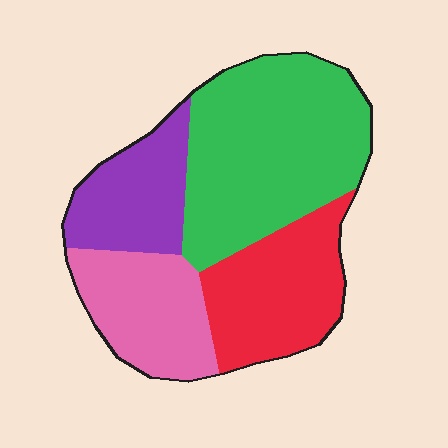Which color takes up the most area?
Green, at roughly 40%.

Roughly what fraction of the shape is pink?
Pink takes up about one fifth (1/5) of the shape.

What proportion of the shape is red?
Red covers 23% of the shape.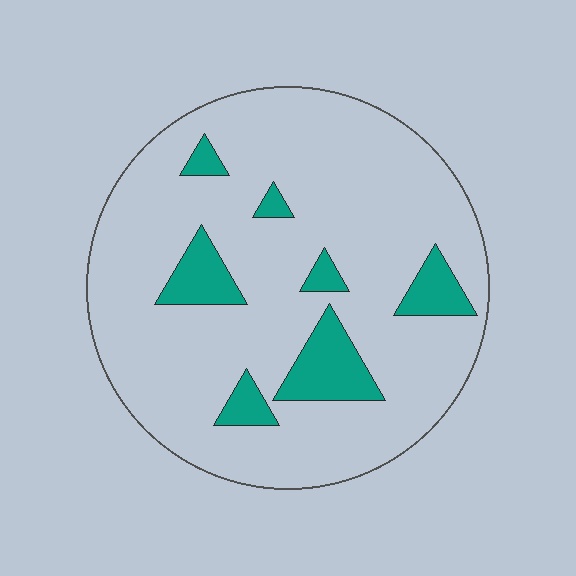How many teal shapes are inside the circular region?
7.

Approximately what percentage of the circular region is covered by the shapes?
Approximately 15%.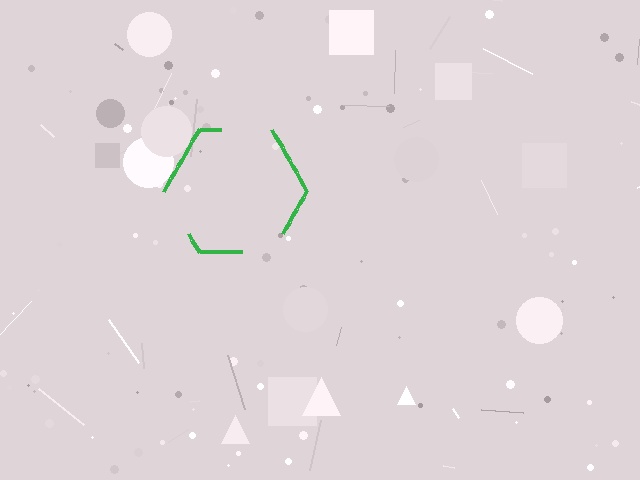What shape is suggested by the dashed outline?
The dashed outline suggests a hexagon.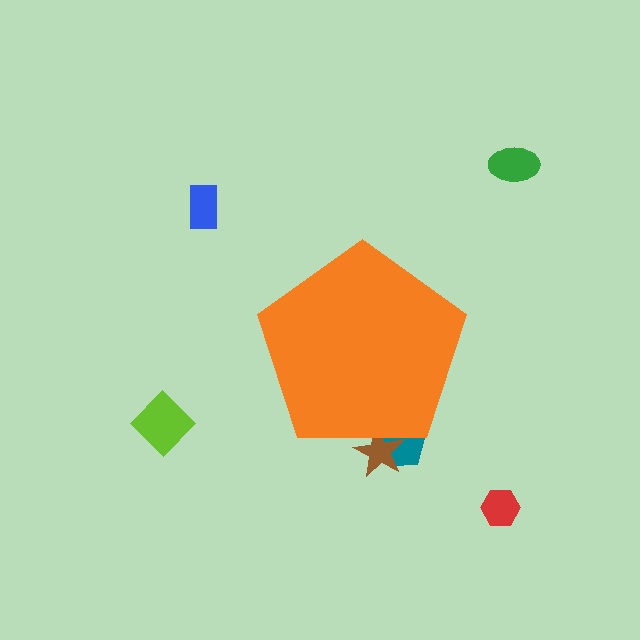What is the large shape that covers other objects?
An orange pentagon.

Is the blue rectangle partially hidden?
No, the blue rectangle is fully visible.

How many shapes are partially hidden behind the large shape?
2 shapes are partially hidden.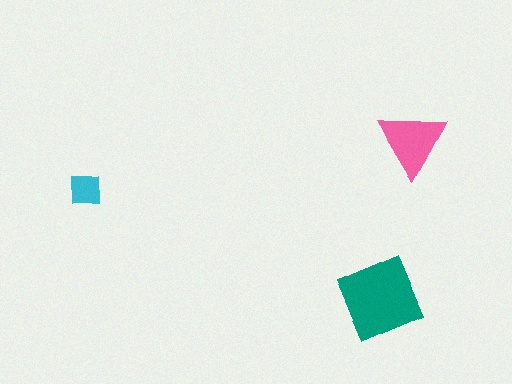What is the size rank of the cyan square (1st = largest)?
3rd.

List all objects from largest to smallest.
The teal square, the pink triangle, the cyan square.